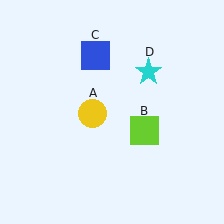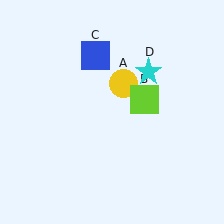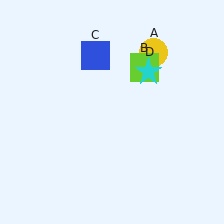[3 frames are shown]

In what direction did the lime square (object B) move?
The lime square (object B) moved up.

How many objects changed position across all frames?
2 objects changed position: yellow circle (object A), lime square (object B).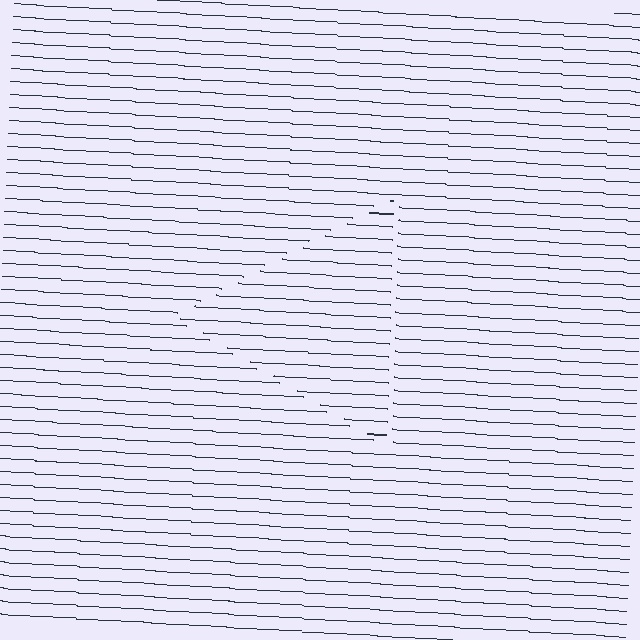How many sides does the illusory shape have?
3 sides — the line-ends trace a triangle.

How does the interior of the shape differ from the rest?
The interior of the shape contains the same grating, shifted by half a period — the contour is defined by the phase discontinuity where line-ends from the inner and outer gratings abut.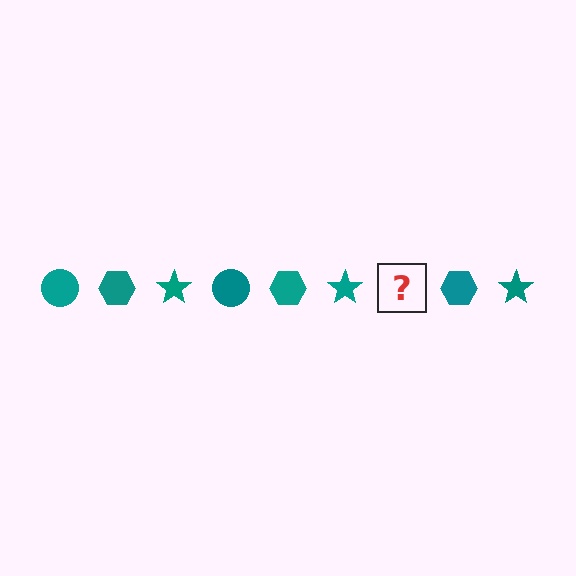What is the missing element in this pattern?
The missing element is a teal circle.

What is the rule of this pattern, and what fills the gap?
The rule is that the pattern cycles through circle, hexagon, star shapes in teal. The gap should be filled with a teal circle.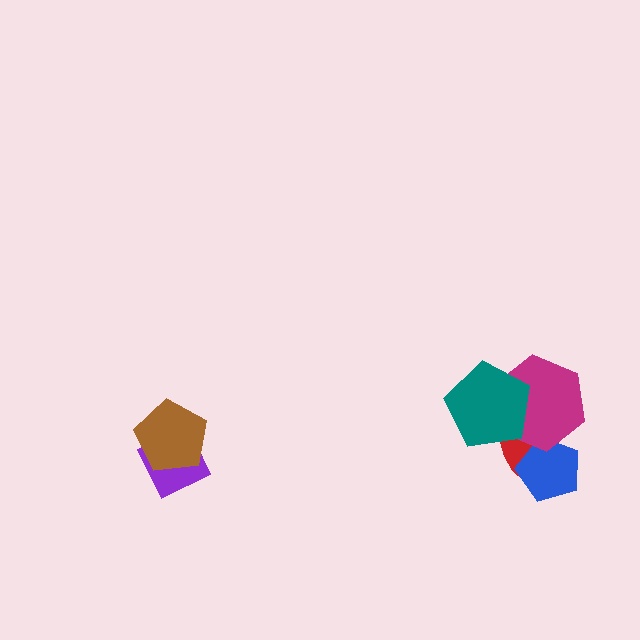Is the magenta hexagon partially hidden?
Yes, it is partially covered by another shape.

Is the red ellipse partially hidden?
Yes, it is partially covered by another shape.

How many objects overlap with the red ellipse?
3 objects overlap with the red ellipse.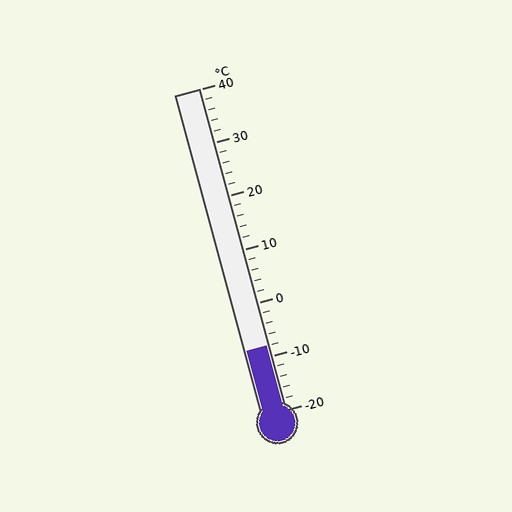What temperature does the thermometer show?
The thermometer shows approximately -8°C.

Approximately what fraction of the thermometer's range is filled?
The thermometer is filled to approximately 20% of its range.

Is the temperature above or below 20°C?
The temperature is below 20°C.